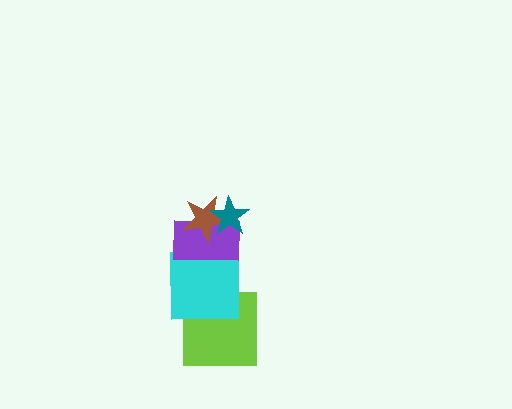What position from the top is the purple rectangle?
The purple rectangle is 3rd from the top.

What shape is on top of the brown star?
The teal star is on top of the brown star.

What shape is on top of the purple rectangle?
The brown star is on top of the purple rectangle.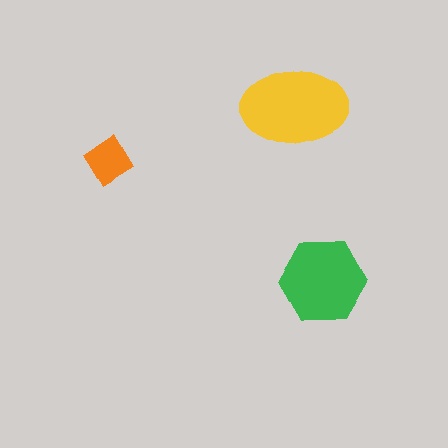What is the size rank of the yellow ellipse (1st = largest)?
1st.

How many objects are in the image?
There are 3 objects in the image.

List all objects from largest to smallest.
The yellow ellipse, the green hexagon, the orange diamond.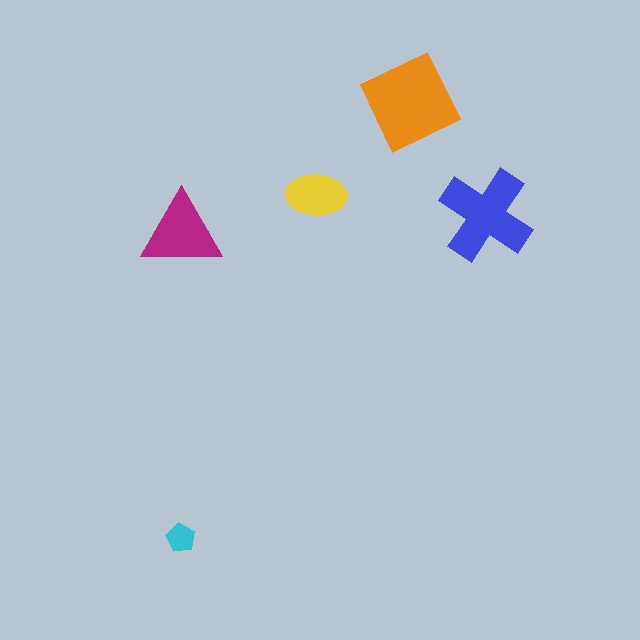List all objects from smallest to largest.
The cyan pentagon, the yellow ellipse, the magenta triangle, the blue cross, the orange diamond.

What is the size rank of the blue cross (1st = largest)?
2nd.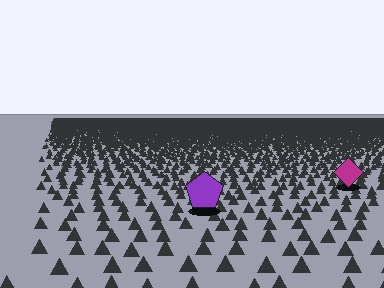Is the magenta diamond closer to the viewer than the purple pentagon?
No. The purple pentagon is closer — you can tell from the texture gradient: the ground texture is coarser near it.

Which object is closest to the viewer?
The purple pentagon is closest. The texture marks near it are larger and more spread out.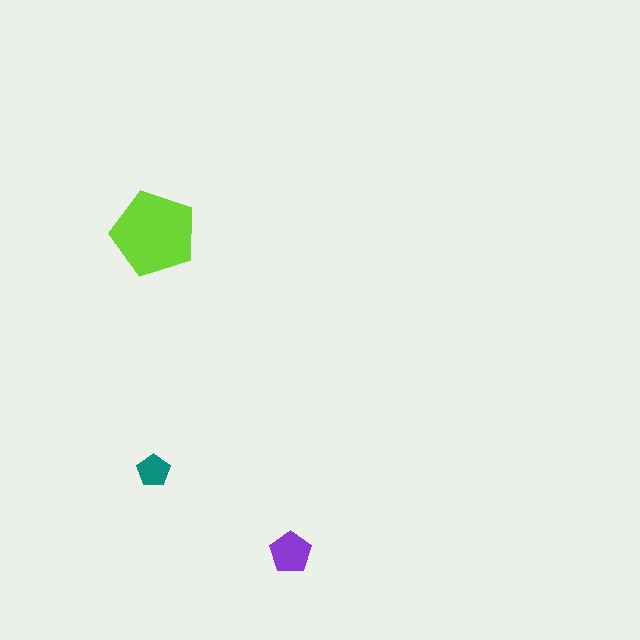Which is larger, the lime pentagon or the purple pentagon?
The lime one.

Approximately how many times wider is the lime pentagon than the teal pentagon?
About 2.5 times wider.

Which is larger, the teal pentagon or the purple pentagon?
The purple one.